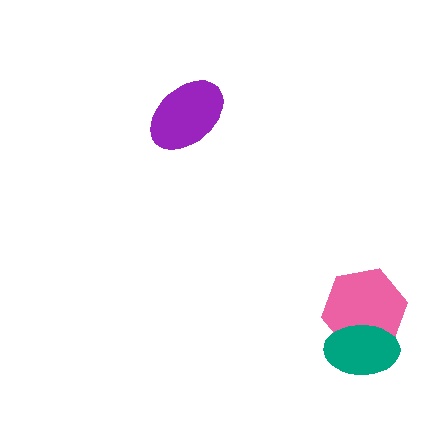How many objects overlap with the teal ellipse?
1 object overlaps with the teal ellipse.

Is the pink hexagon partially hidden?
Yes, it is partially covered by another shape.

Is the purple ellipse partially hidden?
No, no other shape covers it.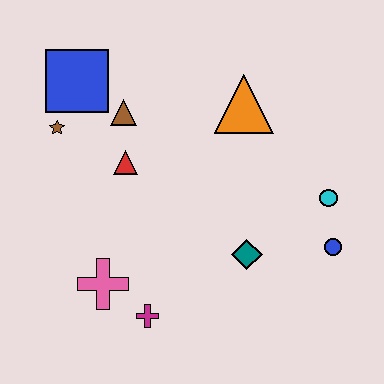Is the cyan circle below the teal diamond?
No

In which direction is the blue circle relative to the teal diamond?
The blue circle is to the right of the teal diamond.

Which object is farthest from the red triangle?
The blue circle is farthest from the red triangle.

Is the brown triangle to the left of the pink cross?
No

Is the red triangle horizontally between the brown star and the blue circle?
Yes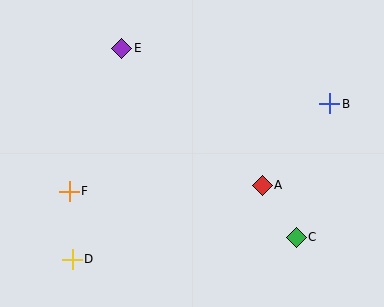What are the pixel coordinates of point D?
Point D is at (72, 259).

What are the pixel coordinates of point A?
Point A is at (262, 185).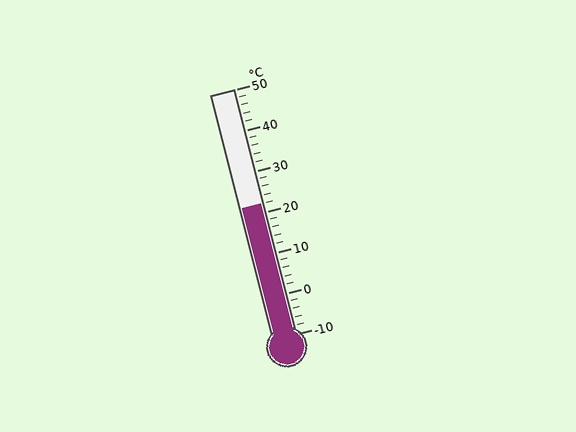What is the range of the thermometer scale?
The thermometer scale ranges from -10°C to 50°C.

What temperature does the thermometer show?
The thermometer shows approximately 22°C.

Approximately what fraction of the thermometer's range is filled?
The thermometer is filled to approximately 55% of its range.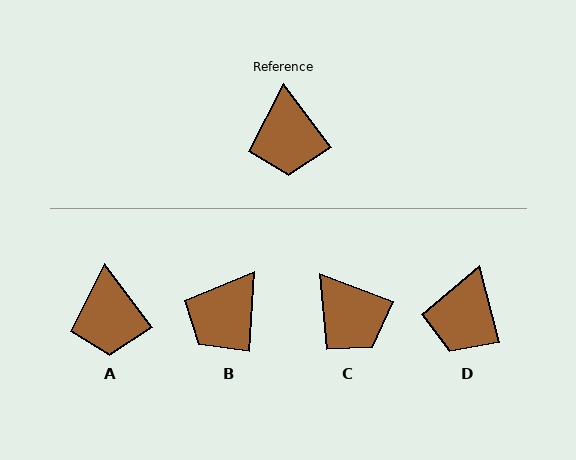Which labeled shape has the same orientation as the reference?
A.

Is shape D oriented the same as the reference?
No, it is off by about 22 degrees.